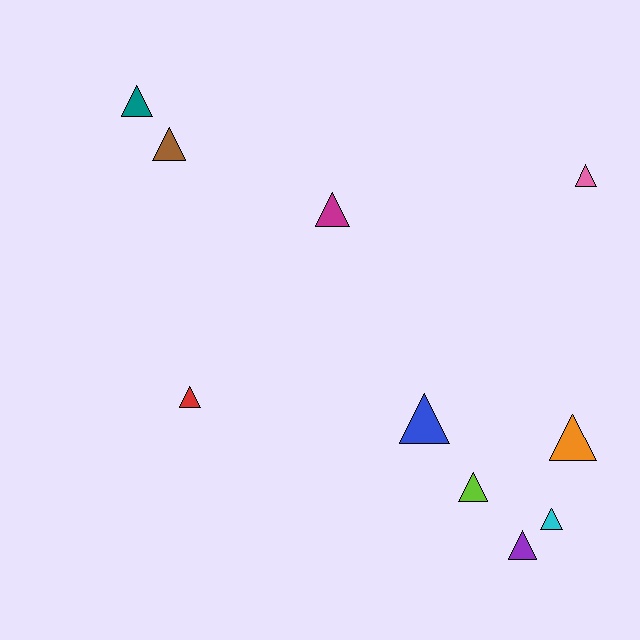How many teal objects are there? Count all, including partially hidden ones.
There is 1 teal object.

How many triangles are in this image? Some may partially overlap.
There are 10 triangles.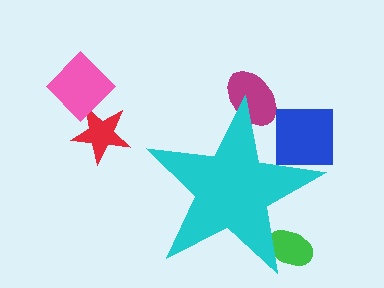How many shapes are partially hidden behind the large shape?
3 shapes are partially hidden.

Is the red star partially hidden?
No, the red star is fully visible.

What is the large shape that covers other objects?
A cyan star.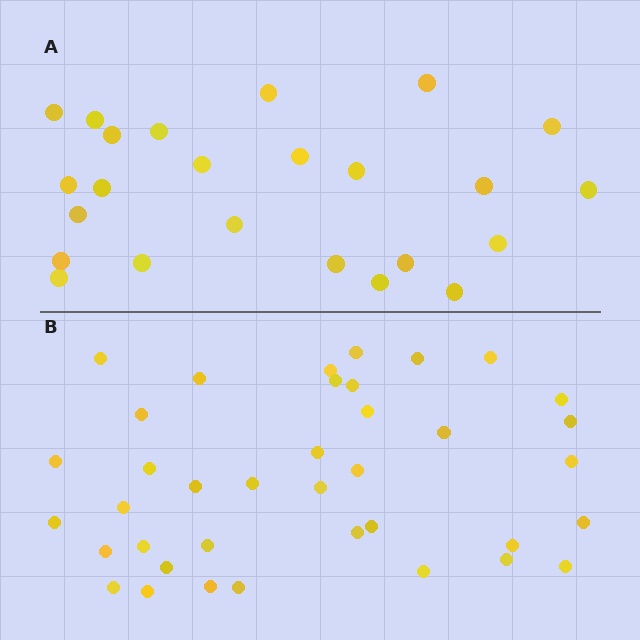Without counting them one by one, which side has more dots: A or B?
Region B (the bottom region) has more dots.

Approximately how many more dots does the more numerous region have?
Region B has approximately 15 more dots than region A.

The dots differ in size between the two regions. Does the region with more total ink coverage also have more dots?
No. Region A has more total ink coverage because its dots are larger, but region B actually contains more individual dots. Total area can be misleading — the number of items is what matters here.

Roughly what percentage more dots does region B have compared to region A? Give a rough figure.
About 60% more.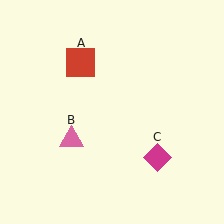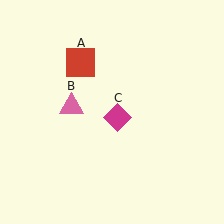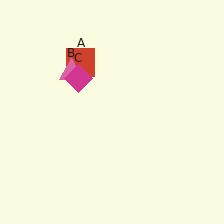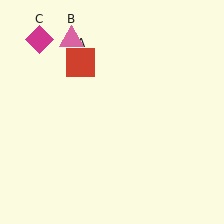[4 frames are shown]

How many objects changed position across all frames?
2 objects changed position: pink triangle (object B), magenta diamond (object C).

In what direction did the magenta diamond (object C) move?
The magenta diamond (object C) moved up and to the left.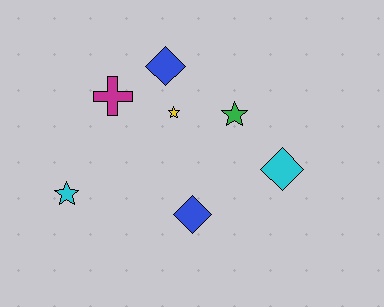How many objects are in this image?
There are 7 objects.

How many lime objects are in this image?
There are no lime objects.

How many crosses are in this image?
There is 1 cross.